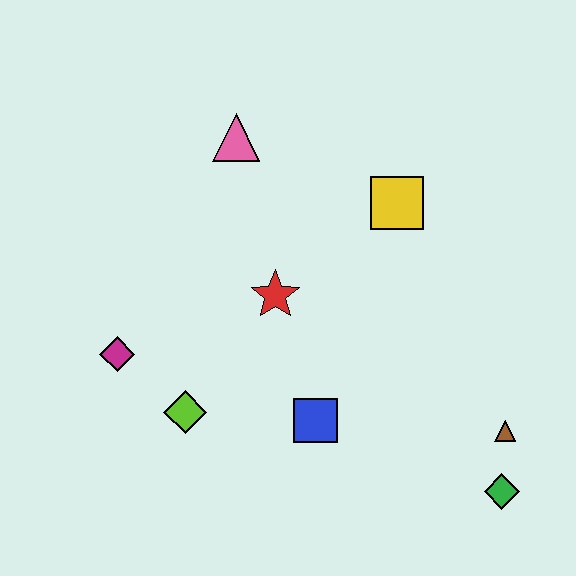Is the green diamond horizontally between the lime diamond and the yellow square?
No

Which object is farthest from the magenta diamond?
The green diamond is farthest from the magenta diamond.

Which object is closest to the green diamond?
The brown triangle is closest to the green diamond.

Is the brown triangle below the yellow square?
Yes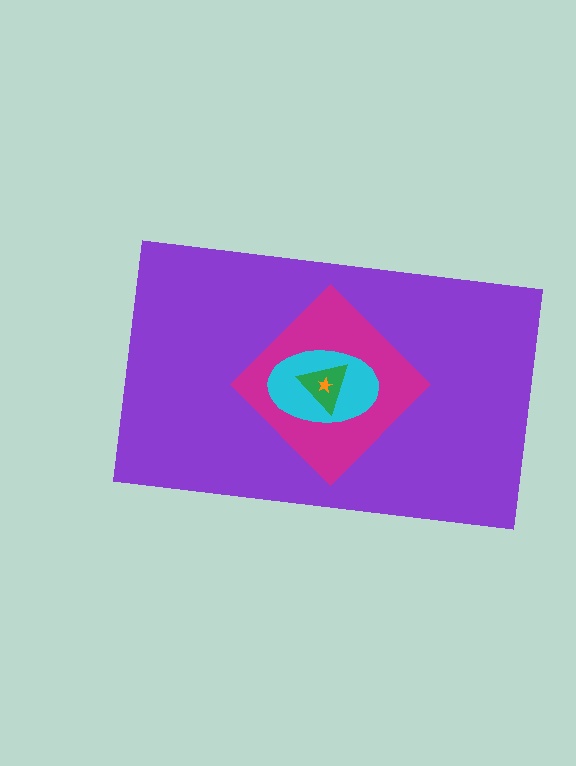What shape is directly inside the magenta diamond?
The cyan ellipse.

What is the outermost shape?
The purple rectangle.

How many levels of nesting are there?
5.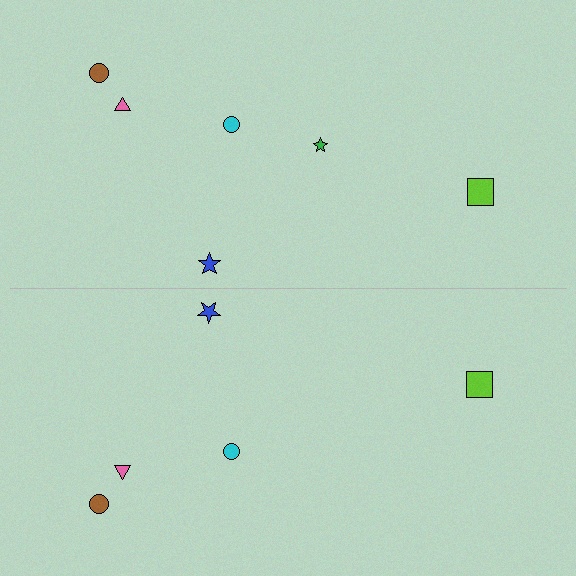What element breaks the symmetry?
A green star is missing from the bottom side.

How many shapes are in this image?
There are 11 shapes in this image.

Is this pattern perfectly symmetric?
No, the pattern is not perfectly symmetric. A green star is missing from the bottom side.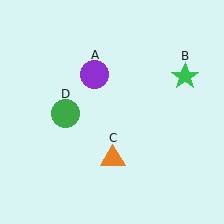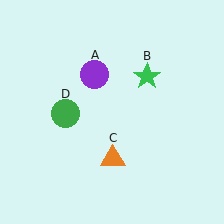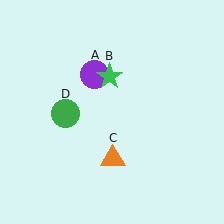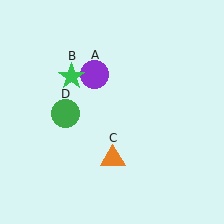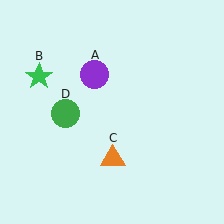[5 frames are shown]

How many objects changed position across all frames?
1 object changed position: green star (object B).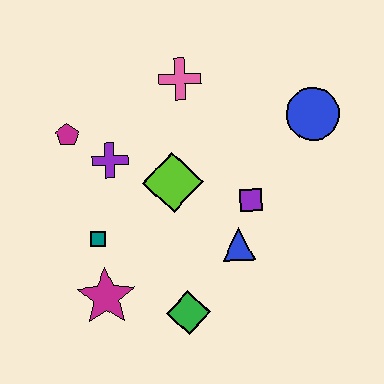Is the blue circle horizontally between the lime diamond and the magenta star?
No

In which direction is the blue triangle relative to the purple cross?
The blue triangle is to the right of the purple cross.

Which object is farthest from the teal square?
The blue circle is farthest from the teal square.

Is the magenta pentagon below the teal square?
No